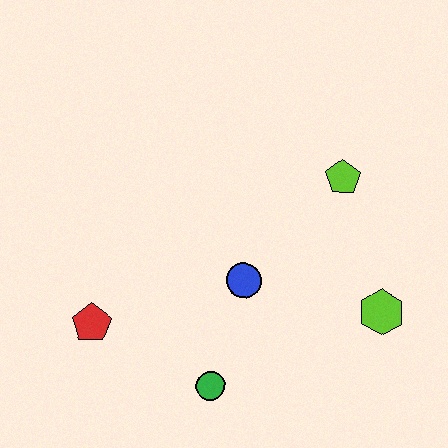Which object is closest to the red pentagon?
The green circle is closest to the red pentagon.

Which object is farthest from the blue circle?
The red pentagon is farthest from the blue circle.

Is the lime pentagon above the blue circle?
Yes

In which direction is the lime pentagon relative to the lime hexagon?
The lime pentagon is above the lime hexagon.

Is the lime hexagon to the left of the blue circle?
No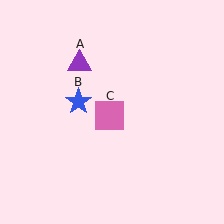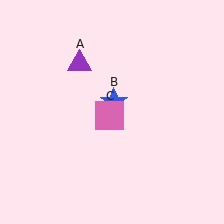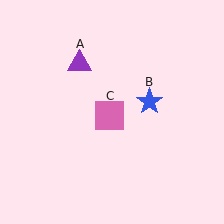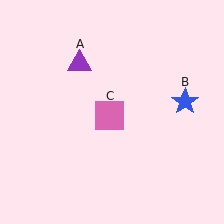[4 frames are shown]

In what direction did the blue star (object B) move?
The blue star (object B) moved right.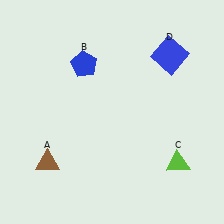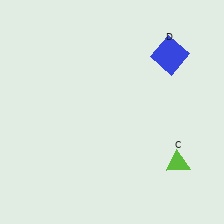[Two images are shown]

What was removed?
The blue pentagon (B), the brown triangle (A) were removed in Image 2.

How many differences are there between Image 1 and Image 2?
There are 2 differences between the two images.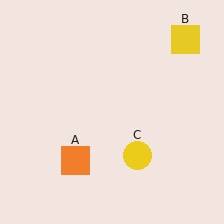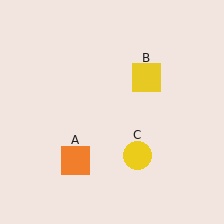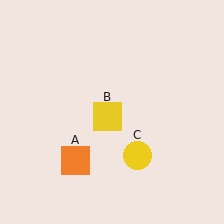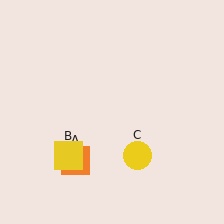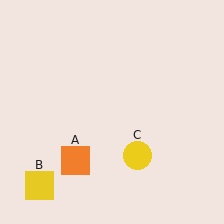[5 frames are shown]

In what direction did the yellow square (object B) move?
The yellow square (object B) moved down and to the left.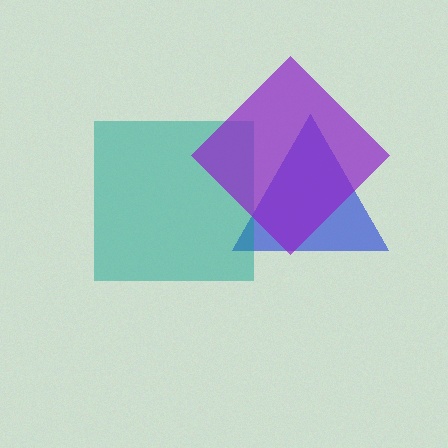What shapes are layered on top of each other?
The layered shapes are: a blue triangle, a teal square, a purple diamond.